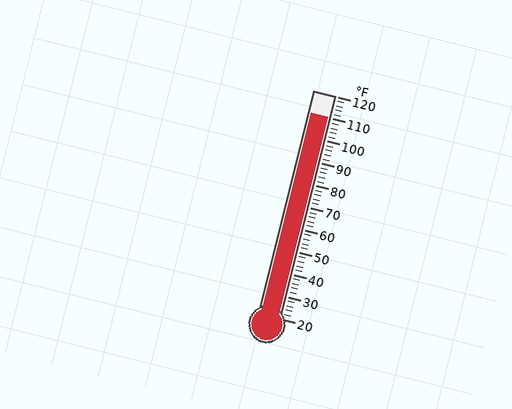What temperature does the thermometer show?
The thermometer shows approximately 110°F.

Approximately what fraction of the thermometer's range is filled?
The thermometer is filled to approximately 90% of its range.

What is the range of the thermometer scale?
The thermometer scale ranges from 20°F to 120°F.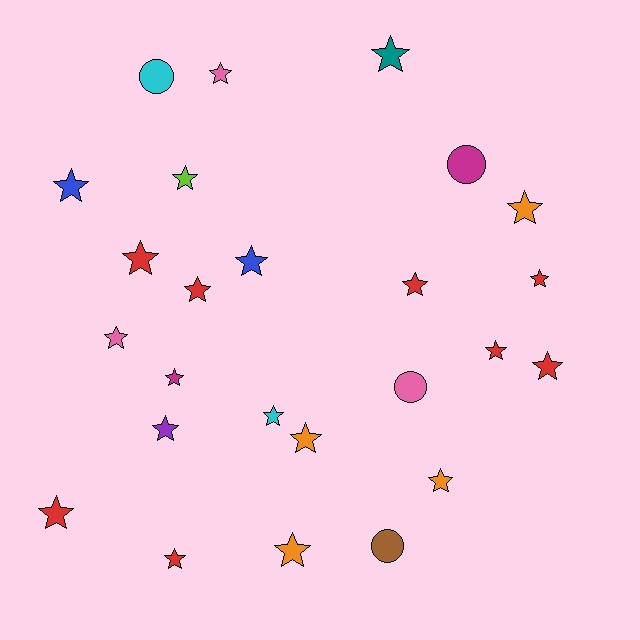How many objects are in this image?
There are 25 objects.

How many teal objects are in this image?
There is 1 teal object.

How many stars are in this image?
There are 21 stars.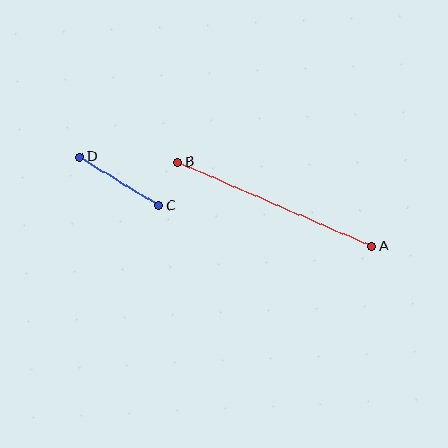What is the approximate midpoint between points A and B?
The midpoint is at approximately (275, 204) pixels.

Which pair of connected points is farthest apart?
Points A and B are farthest apart.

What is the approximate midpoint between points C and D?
The midpoint is at approximately (119, 181) pixels.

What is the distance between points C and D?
The distance is approximately 93 pixels.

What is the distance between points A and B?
The distance is approximately 211 pixels.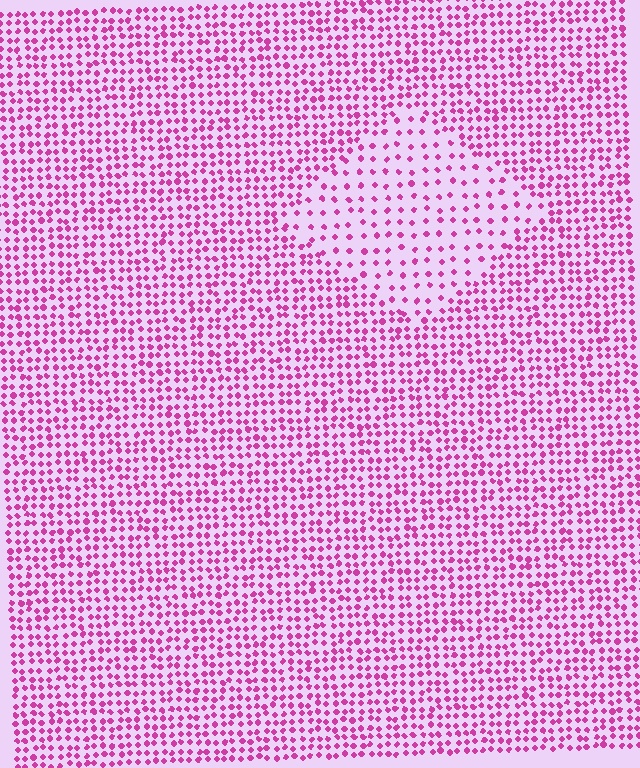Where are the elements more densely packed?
The elements are more densely packed outside the diamond boundary.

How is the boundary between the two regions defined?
The boundary is defined by a change in element density (approximately 2.2x ratio). All elements are the same color, size, and shape.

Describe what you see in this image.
The image contains small magenta elements arranged at two different densities. A diamond-shaped region is visible where the elements are less densely packed than the surrounding area.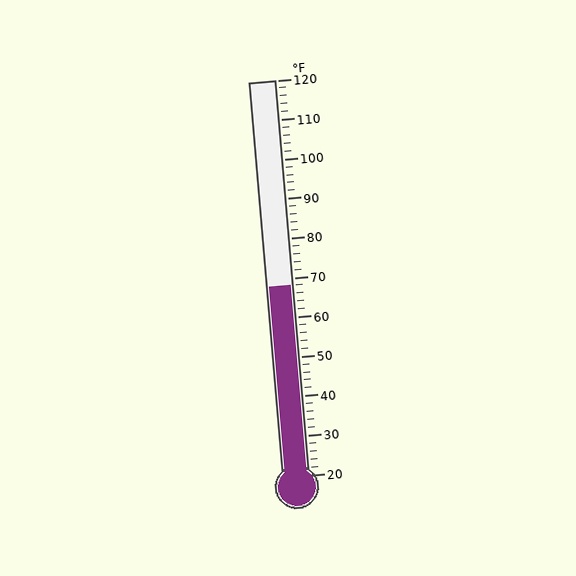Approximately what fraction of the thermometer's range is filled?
The thermometer is filled to approximately 50% of its range.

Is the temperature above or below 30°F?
The temperature is above 30°F.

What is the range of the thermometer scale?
The thermometer scale ranges from 20°F to 120°F.